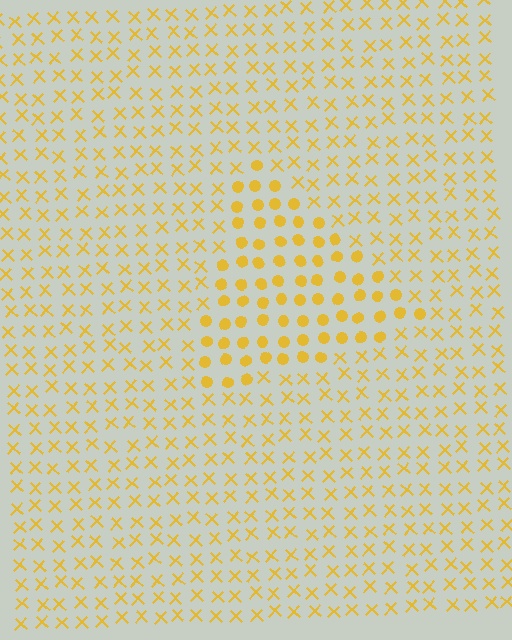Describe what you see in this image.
The image is filled with small yellow elements arranged in a uniform grid. A triangle-shaped region contains circles, while the surrounding area contains X marks. The boundary is defined purely by the change in element shape.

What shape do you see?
I see a triangle.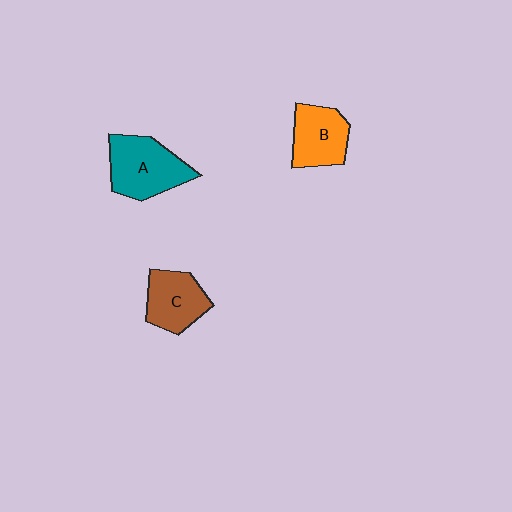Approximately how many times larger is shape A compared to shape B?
Approximately 1.3 times.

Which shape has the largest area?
Shape A (teal).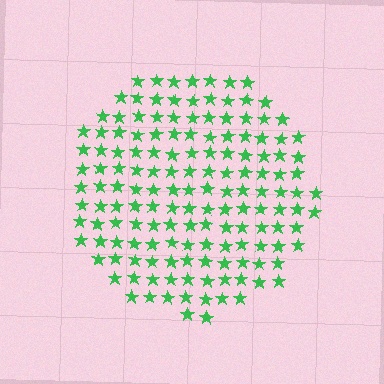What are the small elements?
The small elements are stars.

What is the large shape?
The large shape is a circle.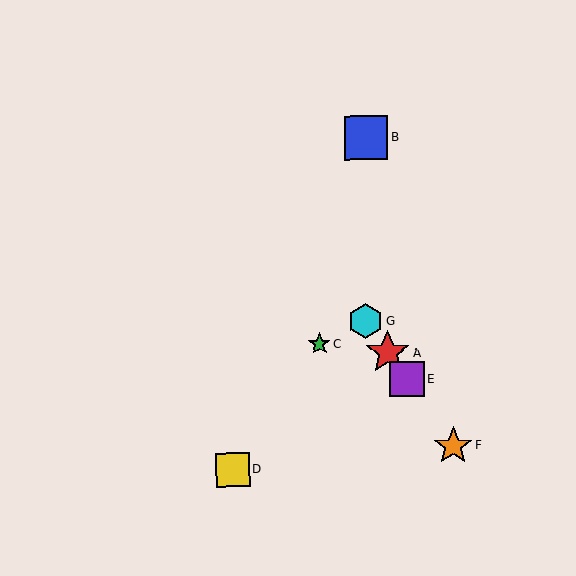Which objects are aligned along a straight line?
Objects A, E, F, G are aligned along a straight line.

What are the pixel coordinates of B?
Object B is at (366, 138).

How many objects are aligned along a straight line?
4 objects (A, E, F, G) are aligned along a straight line.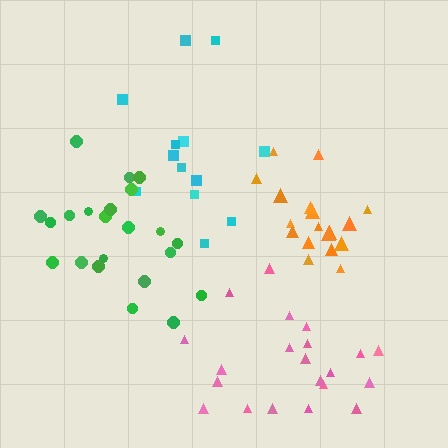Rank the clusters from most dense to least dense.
green, orange, pink, cyan.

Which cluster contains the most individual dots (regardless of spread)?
Green (22).